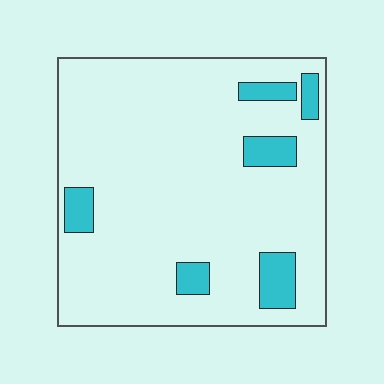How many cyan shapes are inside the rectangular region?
6.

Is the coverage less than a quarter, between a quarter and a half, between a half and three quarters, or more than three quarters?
Less than a quarter.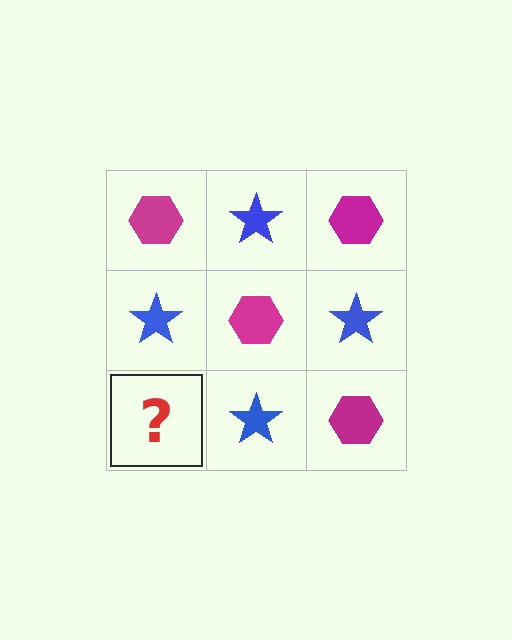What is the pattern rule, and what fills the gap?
The rule is that it alternates magenta hexagon and blue star in a checkerboard pattern. The gap should be filled with a magenta hexagon.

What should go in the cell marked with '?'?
The missing cell should contain a magenta hexagon.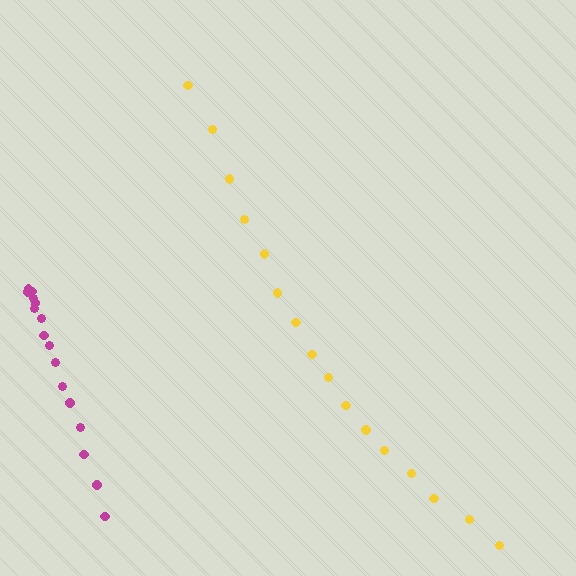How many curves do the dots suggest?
There are 2 distinct paths.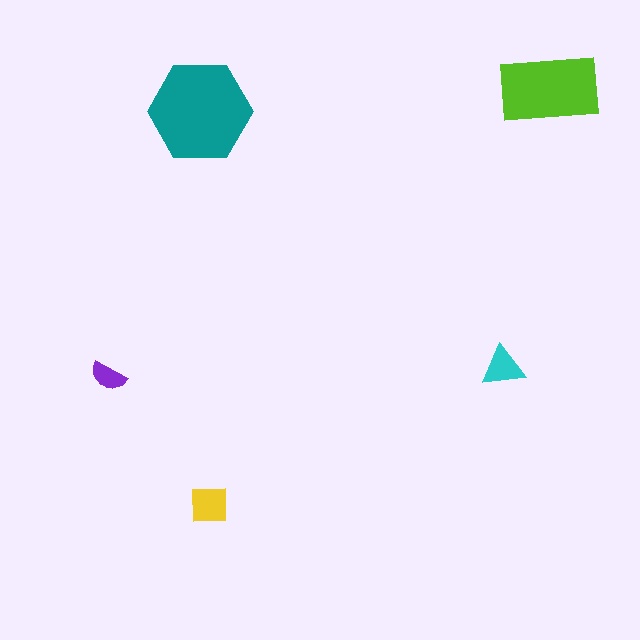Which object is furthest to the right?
The lime rectangle is rightmost.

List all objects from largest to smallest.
The teal hexagon, the lime rectangle, the yellow square, the cyan triangle, the purple semicircle.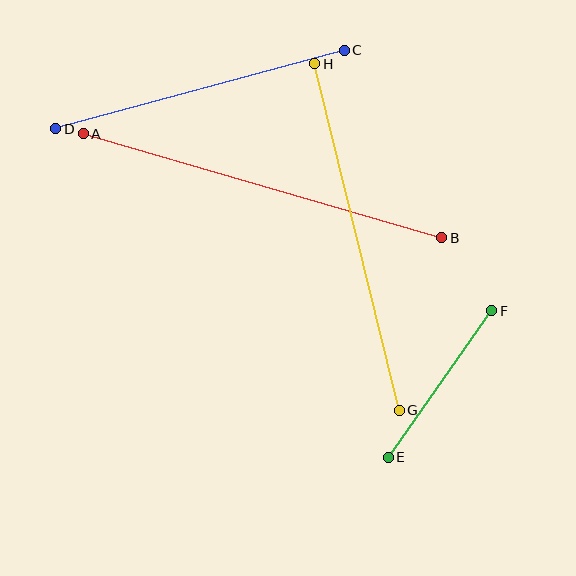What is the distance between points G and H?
The distance is approximately 357 pixels.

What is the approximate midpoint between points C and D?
The midpoint is at approximately (200, 89) pixels.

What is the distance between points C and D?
The distance is approximately 299 pixels.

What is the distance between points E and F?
The distance is approximately 179 pixels.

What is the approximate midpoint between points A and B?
The midpoint is at approximately (263, 186) pixels.